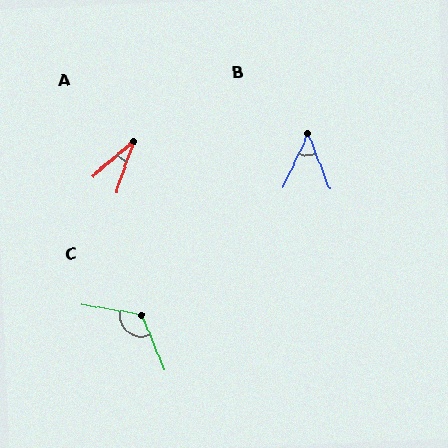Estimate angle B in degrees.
Approximately 46 degrees.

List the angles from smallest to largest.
A (30°), B (46°), C (122°).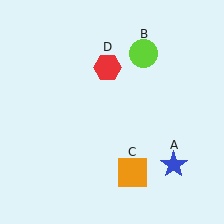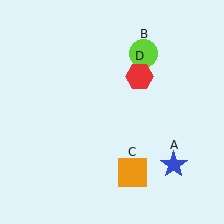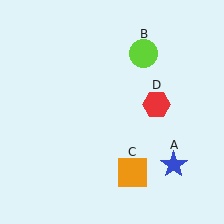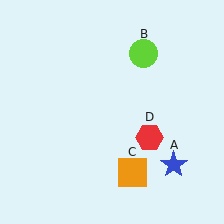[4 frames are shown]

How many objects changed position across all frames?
1 object changed position: red hexagon (object D).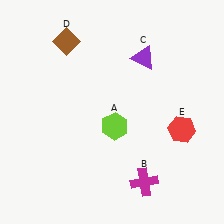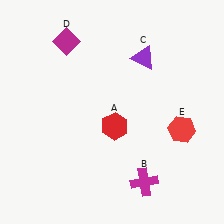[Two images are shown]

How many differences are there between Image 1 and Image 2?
There are 2 differences between the two images.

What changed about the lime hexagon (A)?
In Image 1, A is lime. In Image 2, it changed to red.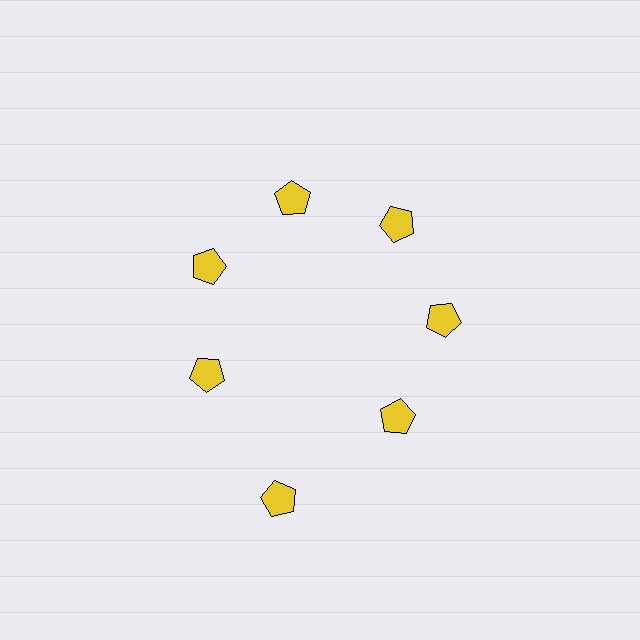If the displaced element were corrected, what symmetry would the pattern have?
It would have 7-fold rotational symmetry — the pattern would map onto itself every 51 degrees.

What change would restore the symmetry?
The symmetry would be restored by moving it inward, back onto the ring so that all 7 pentagons sit at equal angles and equal distance from the center.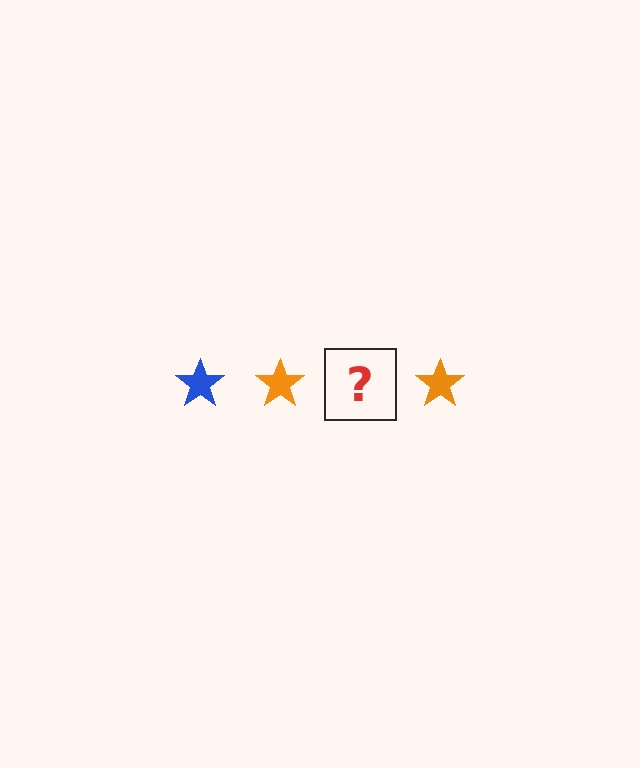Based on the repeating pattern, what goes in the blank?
The blank should be a blue star.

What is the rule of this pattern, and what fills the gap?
The rule is that the pattern cycles through blue, orange stars. The gap should be filled with a blue star.